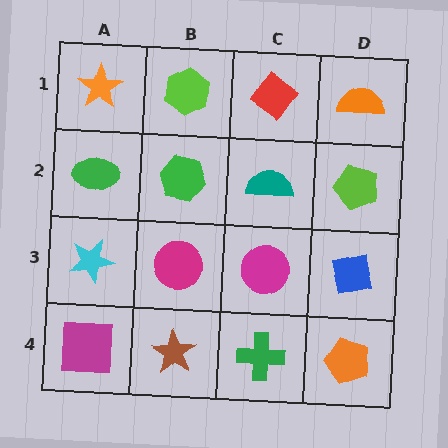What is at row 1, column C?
A red diamond.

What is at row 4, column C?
A green cross.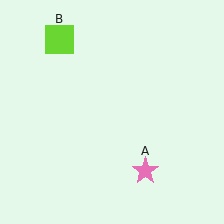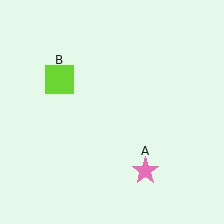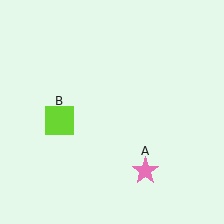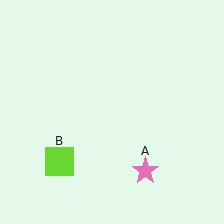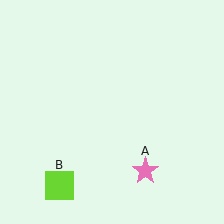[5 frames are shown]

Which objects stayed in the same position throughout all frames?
Pink star (object A) remained stationary.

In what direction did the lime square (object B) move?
The lime square (object B) moved down.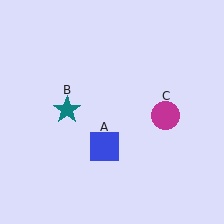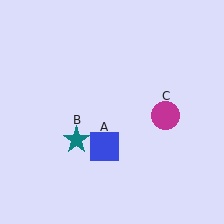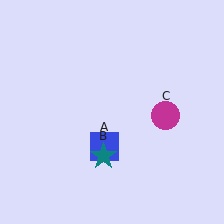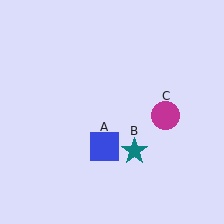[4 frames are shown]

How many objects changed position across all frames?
1 object changed position: teal star (object B).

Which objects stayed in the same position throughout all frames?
Blue square (object A) and magenta circle (object C) remained stationary.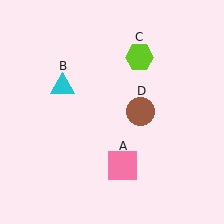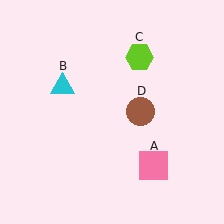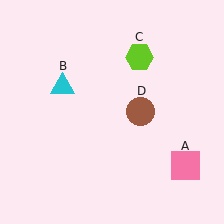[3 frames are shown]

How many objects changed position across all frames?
1 object changed position: pink square (object A).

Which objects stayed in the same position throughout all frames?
Cyan triangle (object B) and lime hexagon (object C) and brown circle (object D) remained stationary.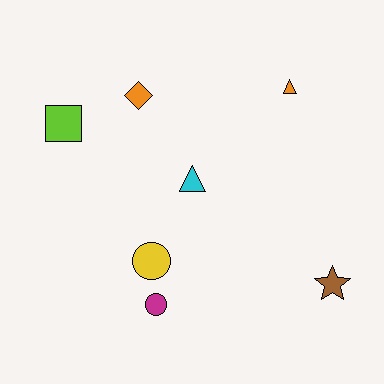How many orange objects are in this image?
There are 2 orange objects.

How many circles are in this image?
There are 2 circles.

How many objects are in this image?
There are 7 objects.